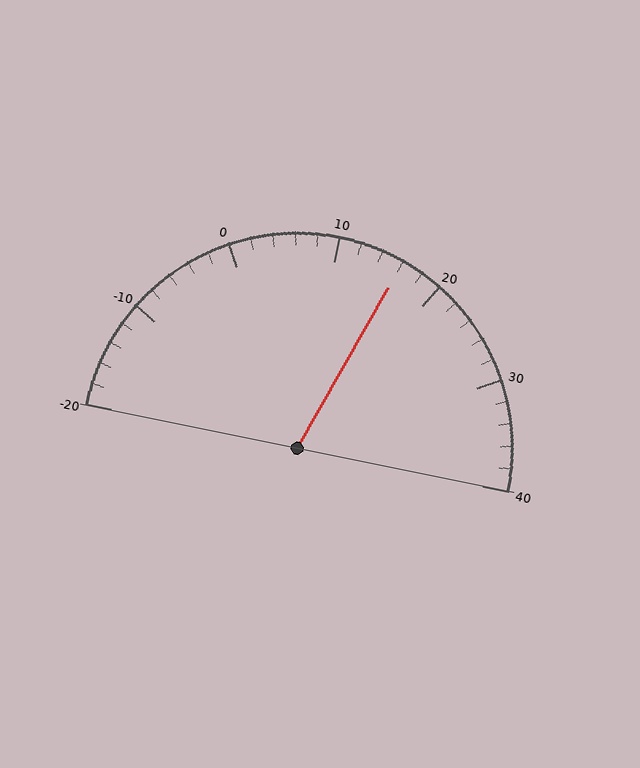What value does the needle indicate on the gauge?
The needle indicates approximately 16.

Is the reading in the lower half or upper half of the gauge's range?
The reading is in the upper half of the range (-20 to 40).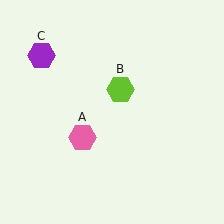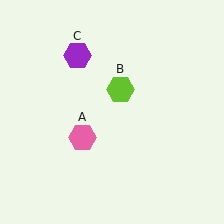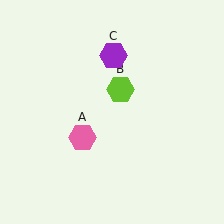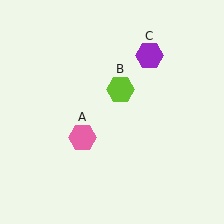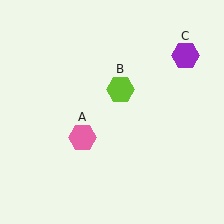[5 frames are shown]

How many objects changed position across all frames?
1 object changed position: purple hexagon (object C).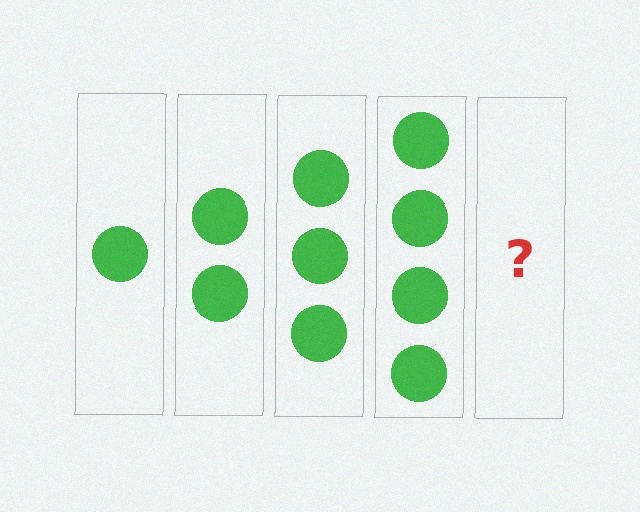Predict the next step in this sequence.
The next step is 5 circles.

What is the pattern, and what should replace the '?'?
The pattern is that each step adds one more circle. The '?' should be 5 circles.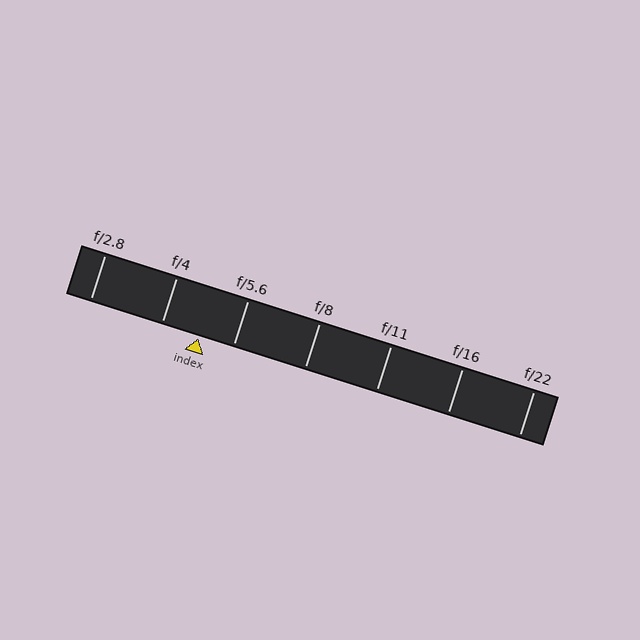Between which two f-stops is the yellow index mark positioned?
The index mark is between f/4 and f/5.6.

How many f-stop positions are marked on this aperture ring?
There are 7 f-stop positions marked.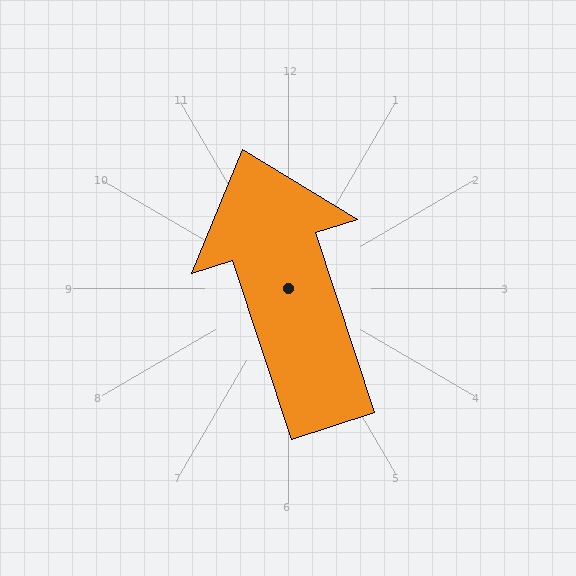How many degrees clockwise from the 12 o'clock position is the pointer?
Approximately 342 degrees.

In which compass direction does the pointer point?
North.